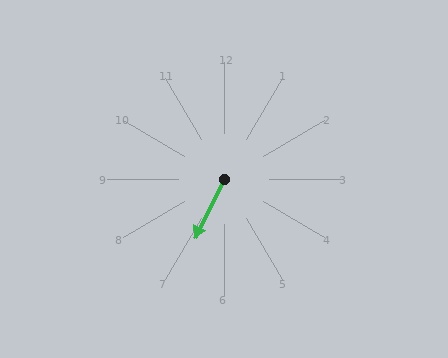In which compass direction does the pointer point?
Southwest.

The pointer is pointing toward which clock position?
Roughly 7 o'clock.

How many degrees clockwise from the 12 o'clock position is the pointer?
Approximately 207 degrees.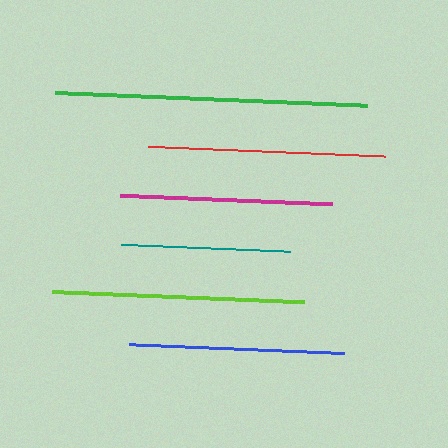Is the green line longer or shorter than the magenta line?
The green line is longer than the magenta line.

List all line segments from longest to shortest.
From longest to shortest: green, lime, red, blue, magenta, teal.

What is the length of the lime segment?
The lime segment is approximately 252 pixels long.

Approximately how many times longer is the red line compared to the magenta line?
The red line is approximately 1.1 times the length of the magenta line.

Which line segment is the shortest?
The teal line is the shortest at approximately 169 pixels.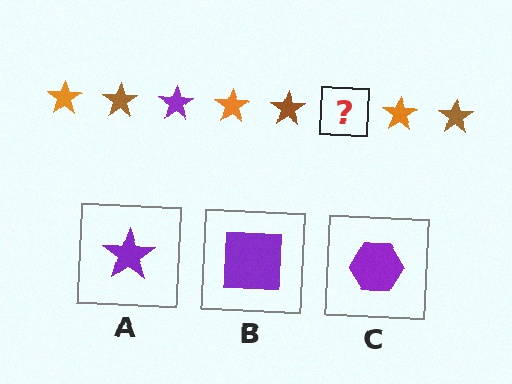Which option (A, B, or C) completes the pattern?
A.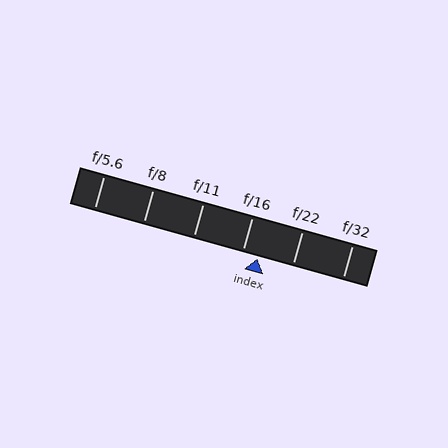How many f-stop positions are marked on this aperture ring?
There are 6 f-stop positions marked.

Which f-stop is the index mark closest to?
The index mark is closest to f/16.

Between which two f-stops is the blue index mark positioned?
The index mark is between f/16 and f/22.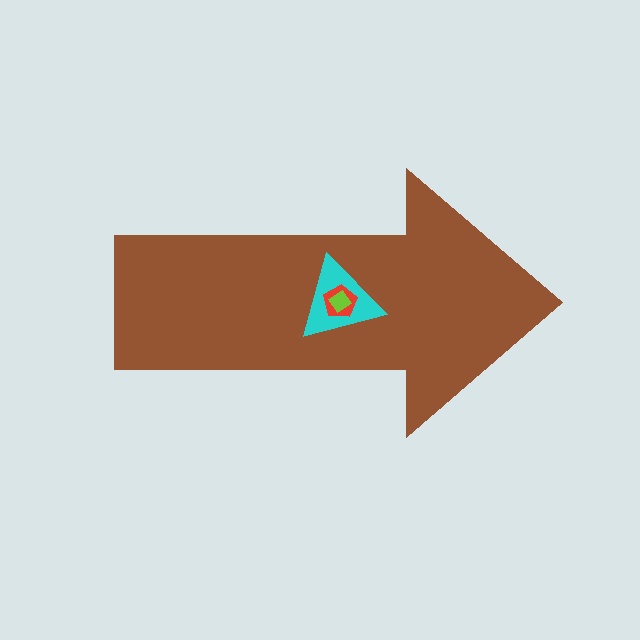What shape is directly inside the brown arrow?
The cyan triangle.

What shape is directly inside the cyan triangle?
The red pentagon.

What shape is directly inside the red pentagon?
The lime diamond.